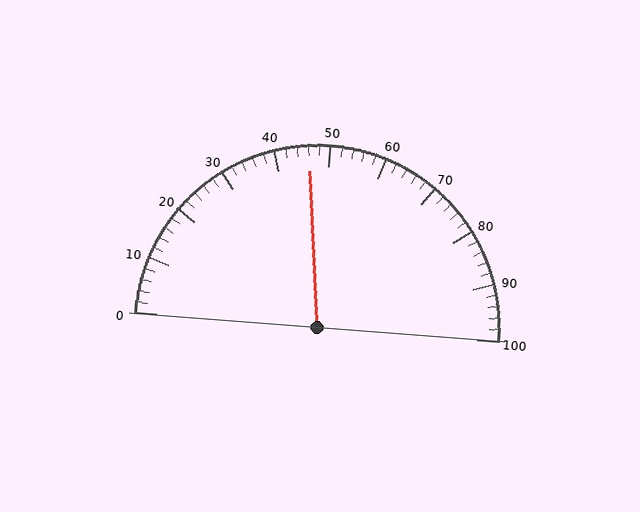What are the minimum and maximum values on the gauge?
The gauge ranges from 0 to 100.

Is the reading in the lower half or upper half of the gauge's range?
The reading is in the lower half of the range (0 to 100).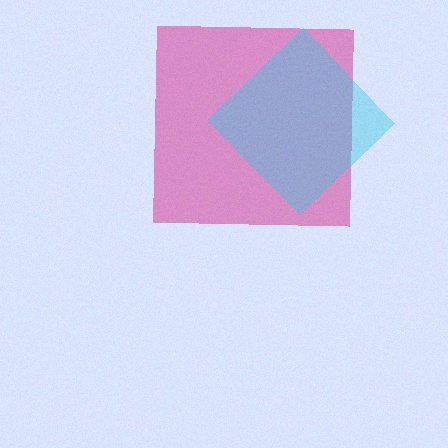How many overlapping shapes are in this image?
There are 2 overlapping shapes in the image.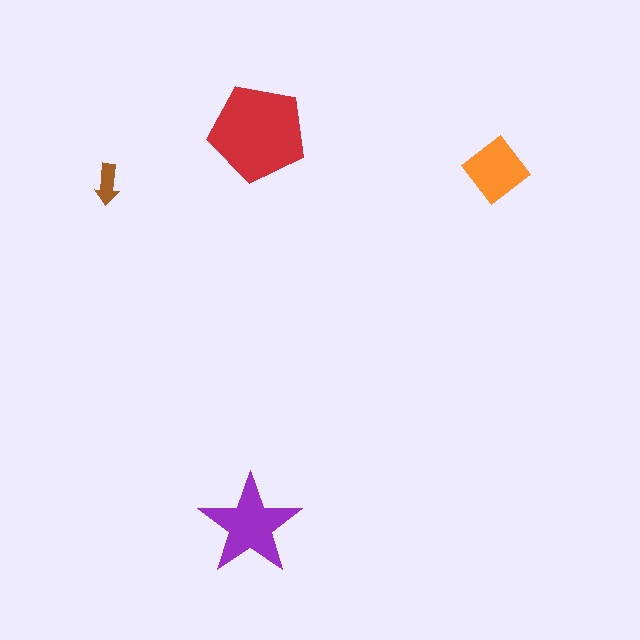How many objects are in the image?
There are 4 objects in the image.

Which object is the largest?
The red pentagon.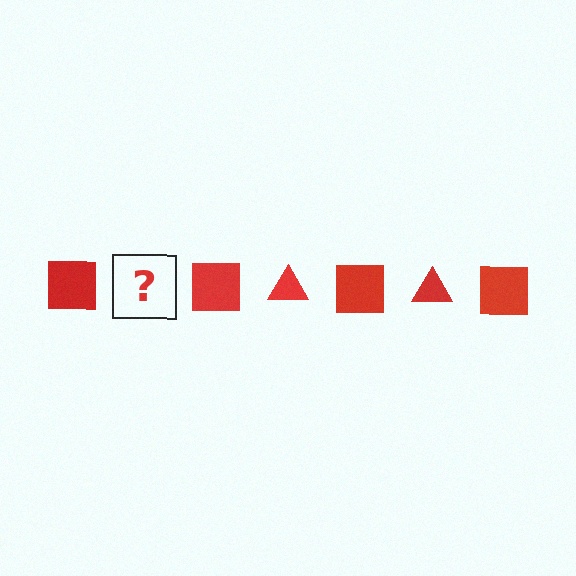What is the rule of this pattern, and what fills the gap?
The rule is that the pattern cycles through square, triangle shapes in red. The gap should be filled with a red triangle.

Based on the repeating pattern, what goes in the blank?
The blank should be a red triangle.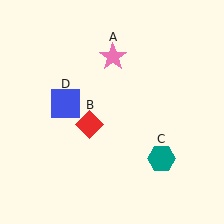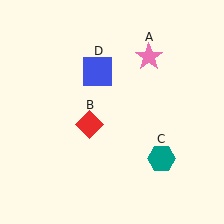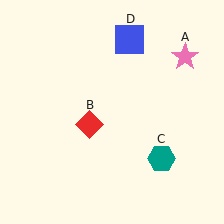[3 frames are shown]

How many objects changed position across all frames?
2 objects changed position: pink star (object A), blue square (object D).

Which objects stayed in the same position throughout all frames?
Red diamond (object B) and teal hexagon (object C) remained stationary.